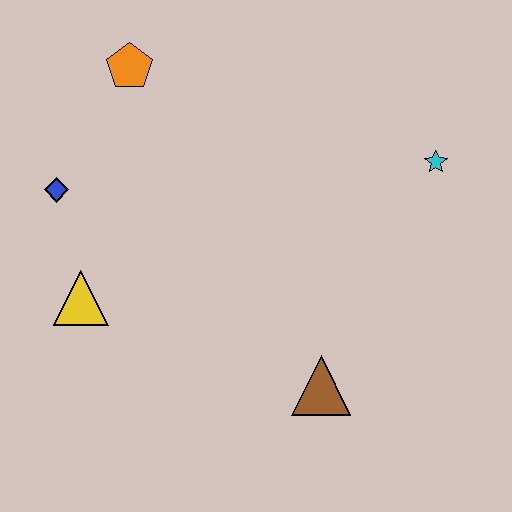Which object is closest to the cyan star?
The brown triangle is closest to the cyan star.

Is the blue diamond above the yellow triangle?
Yes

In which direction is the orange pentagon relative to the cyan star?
The orange pentagon is to the left of the cyan star.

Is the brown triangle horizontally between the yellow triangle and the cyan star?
Yes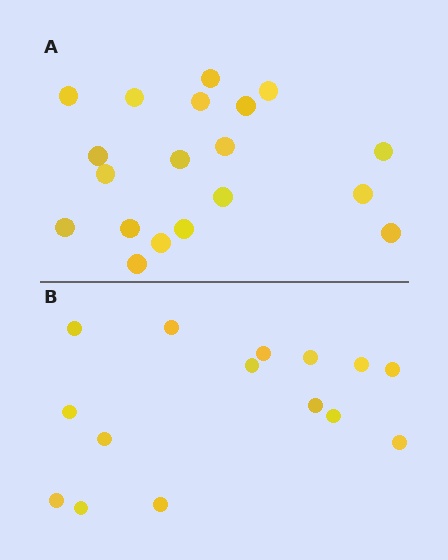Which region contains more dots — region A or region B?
Region A (the top region) has more dots.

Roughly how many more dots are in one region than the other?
Region A has about 4 more dots than region B.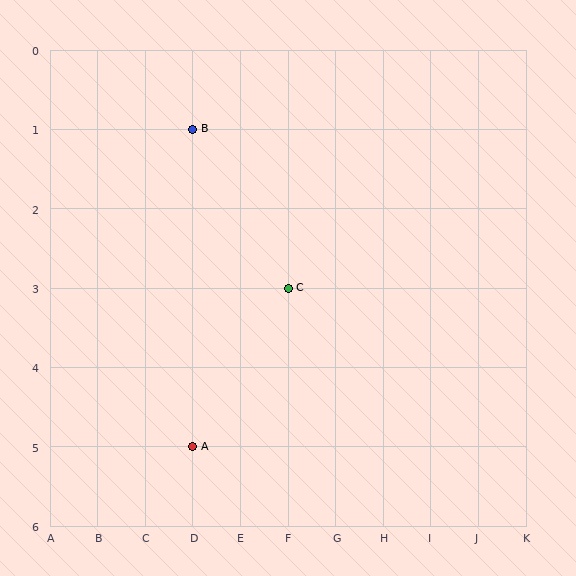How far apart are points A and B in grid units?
Points A and B are 4 rows apart.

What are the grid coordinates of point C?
Point C is at grid coordinates (F, 3).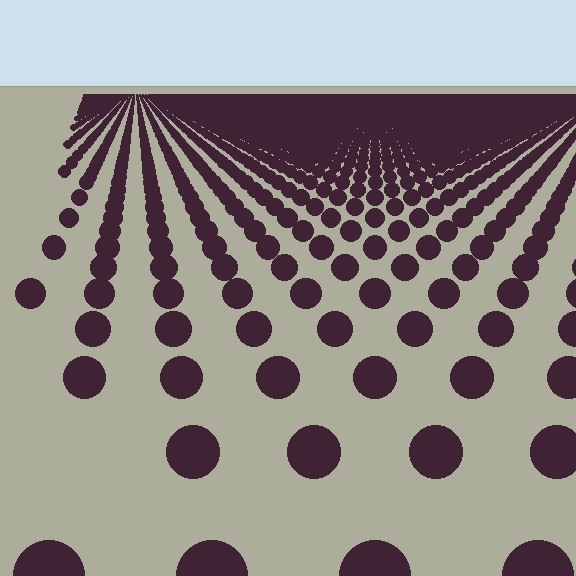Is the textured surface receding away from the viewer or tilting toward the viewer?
The surface is receding away from the viewer. Texture elements get smaller and denser toward the top.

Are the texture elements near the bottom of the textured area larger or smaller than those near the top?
Larger. Near the bottom, elements are closer to the viewer and appear at a bigger on-screen size.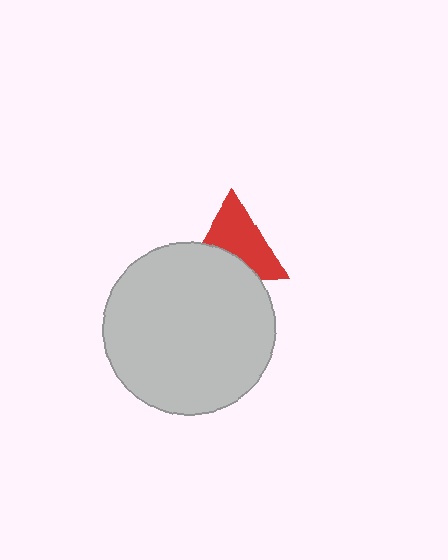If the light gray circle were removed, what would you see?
You would see the complete red triangle.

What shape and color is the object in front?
The object in front is a light gray circle.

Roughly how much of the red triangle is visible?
About half of it is visible (roughly 62%).